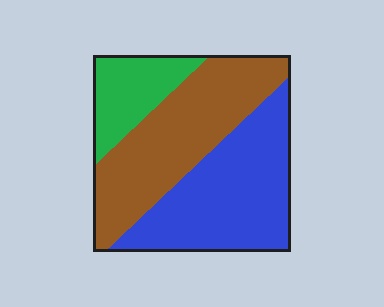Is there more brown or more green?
Brown.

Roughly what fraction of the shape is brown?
Brown takes up about two fifths (2/5) of the shape.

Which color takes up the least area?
Green, at roughly 15%.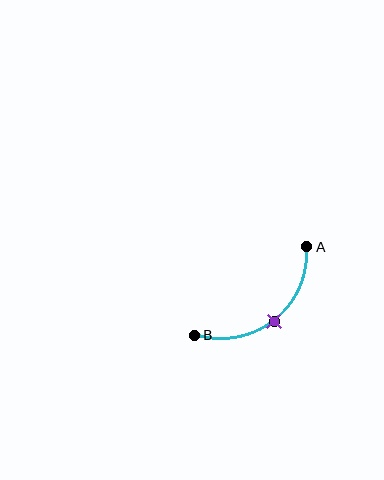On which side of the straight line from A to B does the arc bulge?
The arc bulges below and to the right of the straight line connecting A and B.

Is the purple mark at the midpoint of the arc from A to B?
Yes. The purple mark lies on the arc at equal arc-length from both A and B — it is the arc midpoint.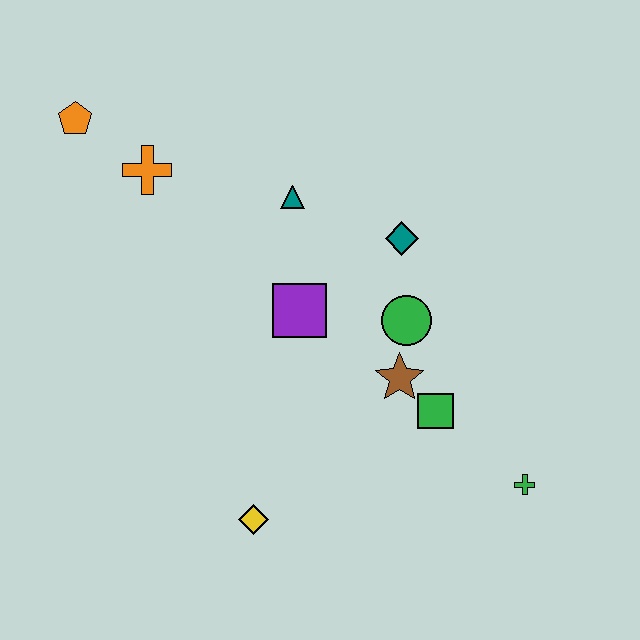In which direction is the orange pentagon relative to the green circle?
The orange pentagon is to the left of the green circle.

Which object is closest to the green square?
The brown star is closest to the green square.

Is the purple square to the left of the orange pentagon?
No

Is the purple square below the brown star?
No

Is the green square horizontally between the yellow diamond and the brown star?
No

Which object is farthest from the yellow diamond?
The orange pentagon is farthest from the yellow diamond.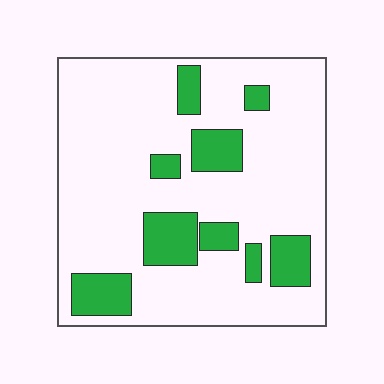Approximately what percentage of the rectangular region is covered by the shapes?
Approximately 20%.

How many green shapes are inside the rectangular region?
9.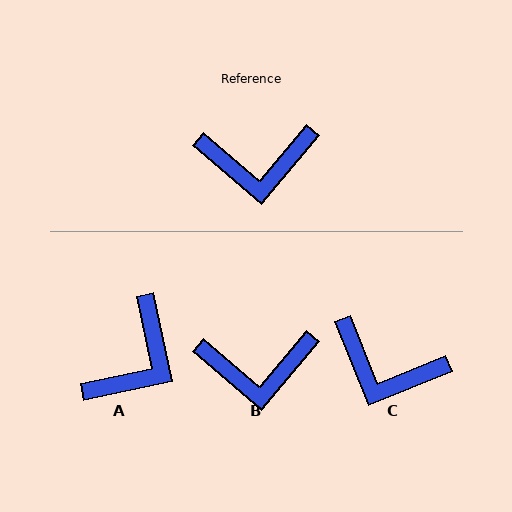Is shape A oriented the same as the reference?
No, it is off by about 52 degrees.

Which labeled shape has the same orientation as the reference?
B.